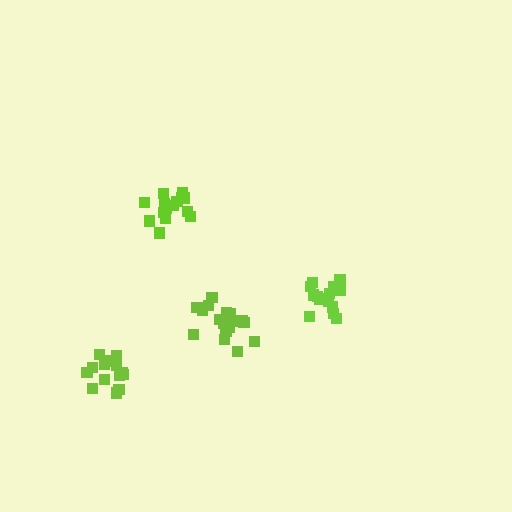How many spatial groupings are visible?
There are 4 spatial groupings.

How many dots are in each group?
Group 1: 14 dots, Group 2: 20 dots, Group 3: 16 dots, Group 4: 15 dots (65 total).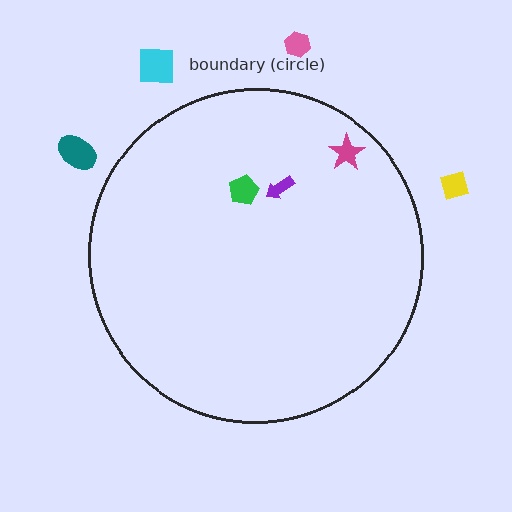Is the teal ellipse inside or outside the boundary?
Outside.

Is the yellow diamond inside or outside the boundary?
Outside.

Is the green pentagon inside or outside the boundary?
Inside.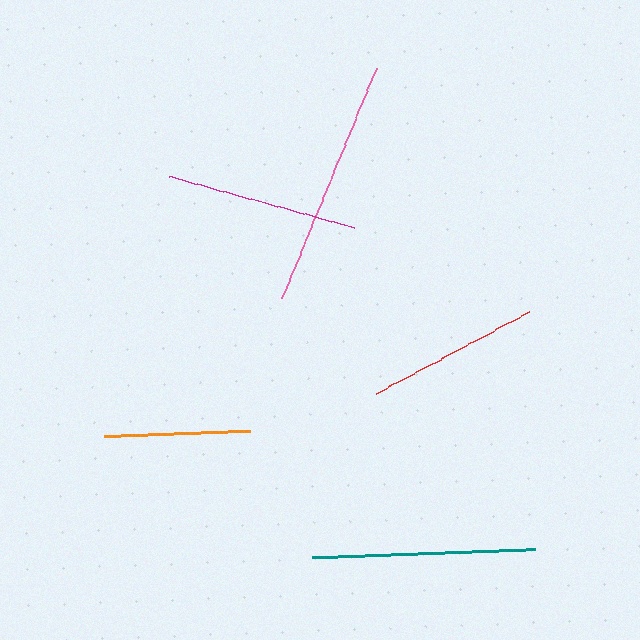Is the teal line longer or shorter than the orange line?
The teal line is longer than the orange line.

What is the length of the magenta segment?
The magenta segment is approximately 192 pixels long.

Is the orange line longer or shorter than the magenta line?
The magenta line is longer than the orange line.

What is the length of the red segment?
The red segment is approximately 174 pixels long.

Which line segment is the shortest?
The orange line is the shortest at approximately 146 pixels.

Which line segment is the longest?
The pink line is the longest at approximately 250 pixels.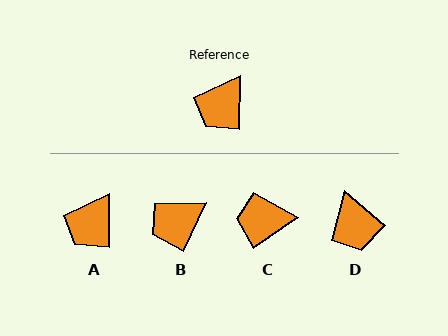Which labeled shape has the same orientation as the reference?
A.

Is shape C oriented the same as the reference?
No, it is off by about 55 degrees.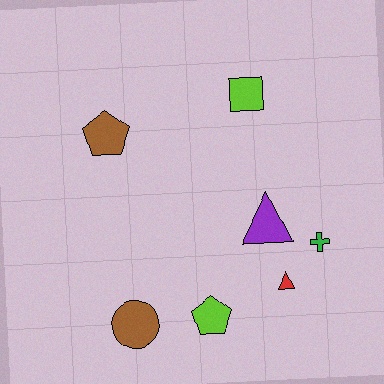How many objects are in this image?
There are 7 objects.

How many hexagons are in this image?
There are no hexagons.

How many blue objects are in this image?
There are no blue objects.